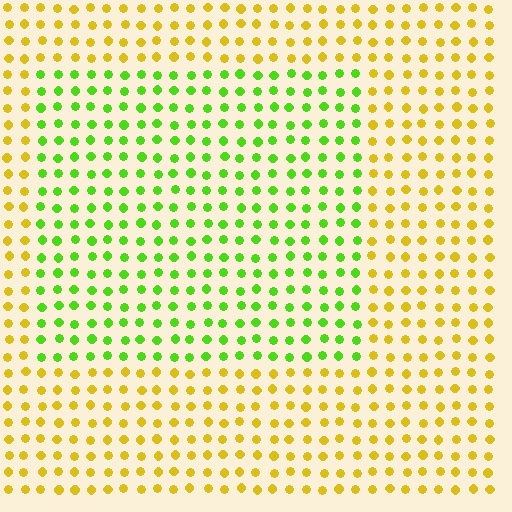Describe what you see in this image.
The image is filled with small yellow elements in a uniform arrangement. A rectangle-shaped region is visible where the elements are tinted to a slightly different hue, forming a subtle color boundary.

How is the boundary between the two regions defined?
The boundary is defined purely by a slight shift in hue (about 54 degrees). Spacing, size, and orientation are identical on both sides.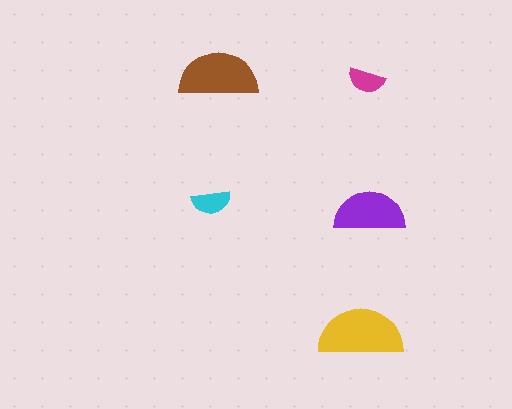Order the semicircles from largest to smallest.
the yellow one, the brown one, the purple one, the cyan one, the magenta one.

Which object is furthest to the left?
The cyan semicircle is leftmost.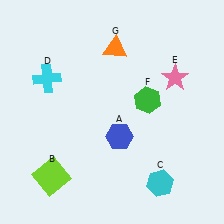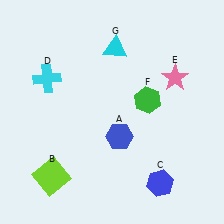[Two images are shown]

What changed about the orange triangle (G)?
In Image 1, G is orange. In Image 2, it changed to cyan.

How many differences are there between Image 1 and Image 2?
There are 2 differences between the two images.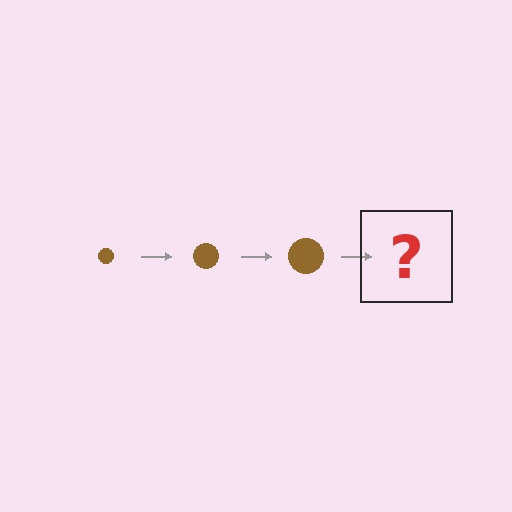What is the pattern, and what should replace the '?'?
The pattern is that the circle gets progressively larger each step. The '?' should be a brown circle, larger than the previous one.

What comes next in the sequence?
The next element should be a brown circle, larger than the previous one.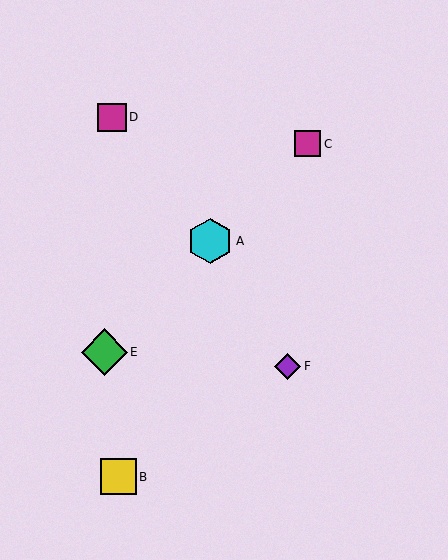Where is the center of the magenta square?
The center of the magenta square is at (112, 117).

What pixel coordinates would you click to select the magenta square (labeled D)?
Click at (112, 117) to select the magenta square D.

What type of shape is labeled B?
Shape B is a yellow square.